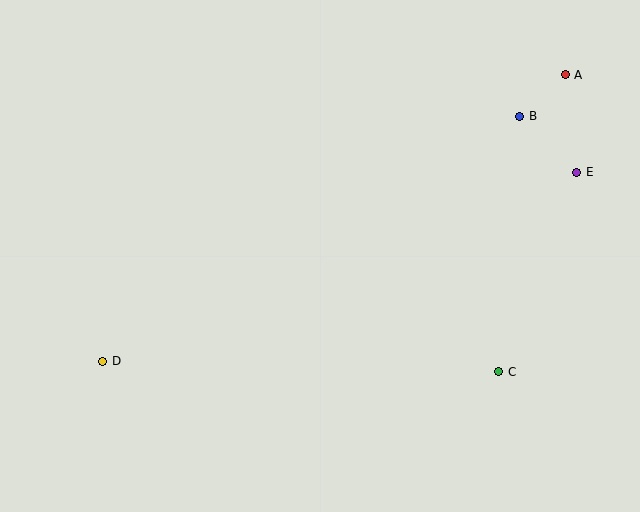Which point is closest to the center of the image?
Point C at (499, 372) is closest to the center.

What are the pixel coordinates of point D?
Point D is at (103, 361).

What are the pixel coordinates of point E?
Point E is at (577, 172).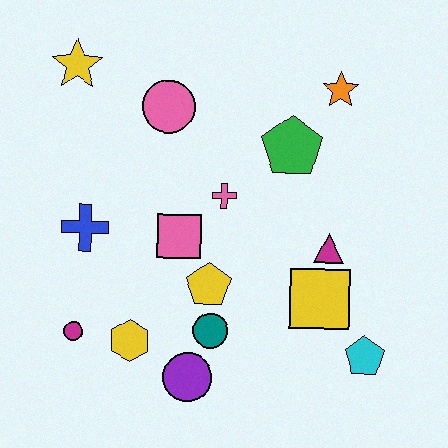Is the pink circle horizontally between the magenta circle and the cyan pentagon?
Yes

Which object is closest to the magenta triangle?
The yellow square is closest to the magenta triangle.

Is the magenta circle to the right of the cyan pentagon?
No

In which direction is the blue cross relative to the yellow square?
The blue cross is to the left of the yellow square.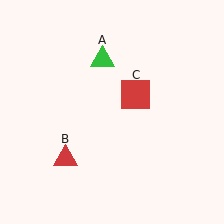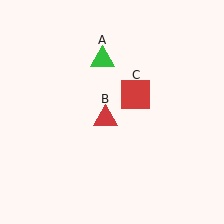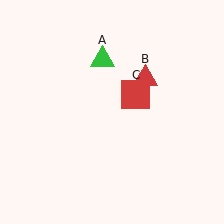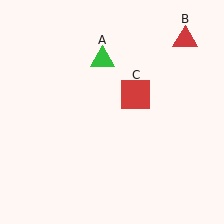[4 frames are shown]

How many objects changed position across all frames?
1 object changed position: red triangle (object B).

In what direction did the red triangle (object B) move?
The red triangle (object B) moved up and to the right.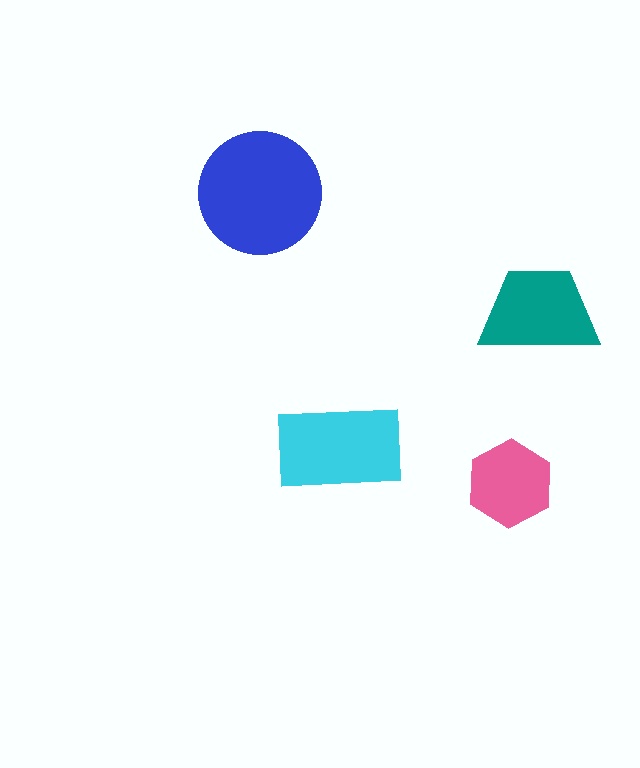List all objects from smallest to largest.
The pink hexagon, the teal trapezoid, the cyan rectangle, the blue circle.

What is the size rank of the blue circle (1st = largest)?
1st.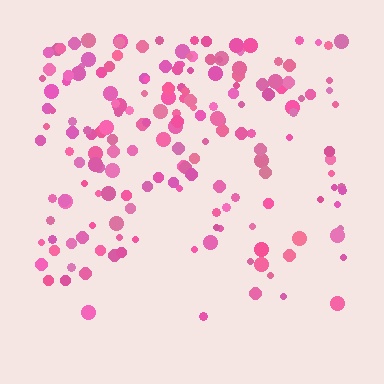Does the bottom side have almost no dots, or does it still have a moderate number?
Still a moderate number, just noticeably fewer than the top.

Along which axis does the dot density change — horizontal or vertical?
Vertical.